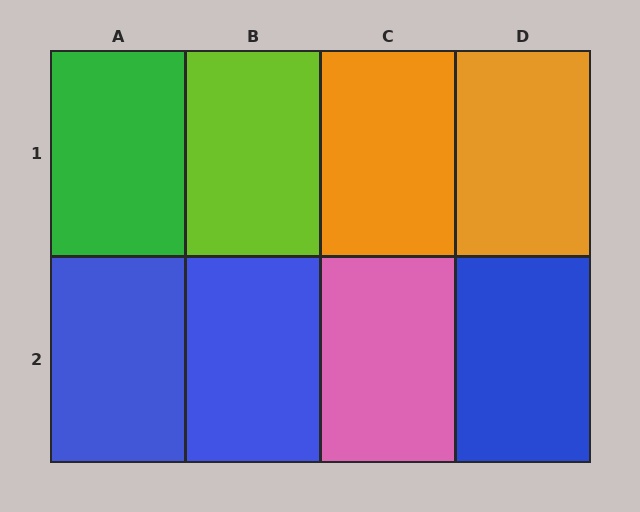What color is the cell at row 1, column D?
Orange.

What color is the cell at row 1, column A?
Green.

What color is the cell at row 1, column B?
Lime.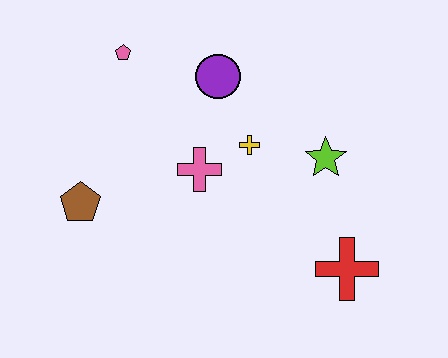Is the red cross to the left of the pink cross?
No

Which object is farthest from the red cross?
The pink pentagon is farthest from the red cross.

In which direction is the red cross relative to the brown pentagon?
The red cross is to the right of the brown pentagon.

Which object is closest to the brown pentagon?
The pink cross is closest to the brown pentagon.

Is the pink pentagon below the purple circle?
No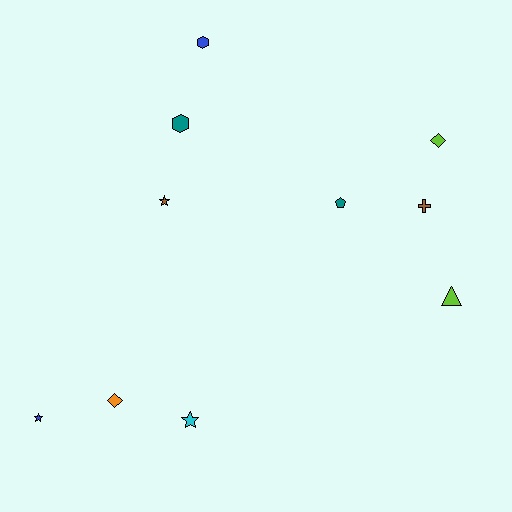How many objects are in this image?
There are 10 objects.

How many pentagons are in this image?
There is 1 pentagon.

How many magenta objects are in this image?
There are no magenta objects.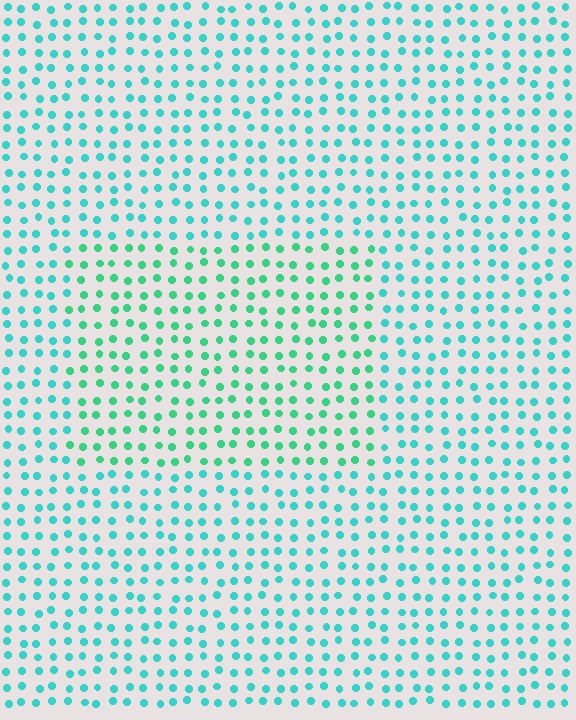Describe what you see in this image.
The image is filled with small cyan elements in a uniform arrangement. A rectangle-shaped region is visible where the elements are tinted to a slightly different hue, forming a subtle color boundary.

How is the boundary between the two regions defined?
The boundary is defined purely by a slight shift in hue (about 27 degrees). Spacing, size, and orientation are identical on both sides.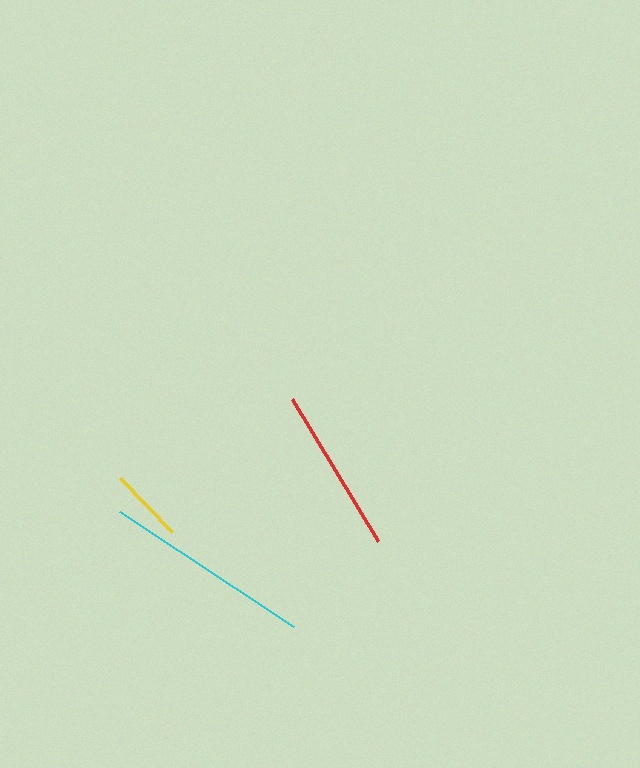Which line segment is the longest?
The cyan line is the longest at approximately 209 pixels.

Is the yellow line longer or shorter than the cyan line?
The cyan line is longer than the yellow line.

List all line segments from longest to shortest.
From longest to shortest: cyan, red, yellow.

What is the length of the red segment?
The red segment is approximately 165 pixels long.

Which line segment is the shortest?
The yellow line is the shortest at approximately 75 pixels.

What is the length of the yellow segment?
The yellow segment is approximately 75 pixels long.